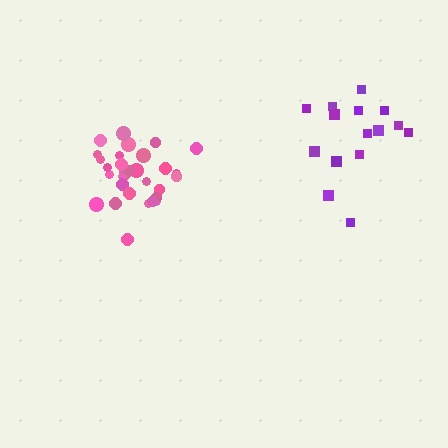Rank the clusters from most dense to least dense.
pink, purple.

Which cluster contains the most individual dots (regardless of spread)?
Pink (31).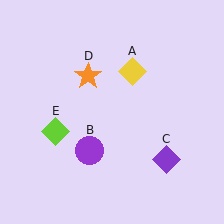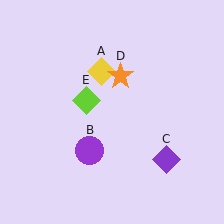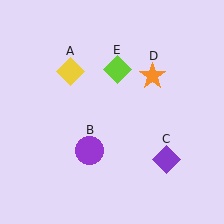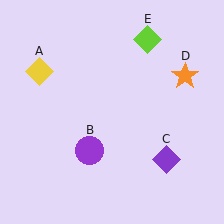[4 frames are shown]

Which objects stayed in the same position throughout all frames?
Purple circle (object B) and purple diamond (object C) remained stationary.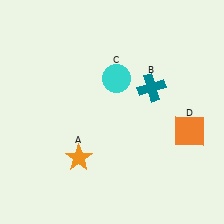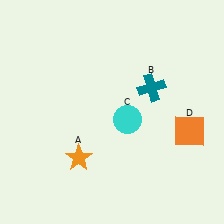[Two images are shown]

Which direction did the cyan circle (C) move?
The cyan circle (C) moved down.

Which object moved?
The cyan circle (C) moved down.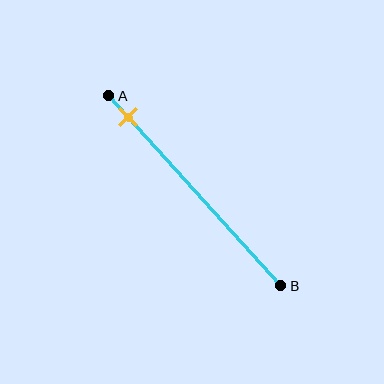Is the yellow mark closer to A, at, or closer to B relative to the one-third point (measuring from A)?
The yellow mark is closer to point A than the one-third point of segment AB.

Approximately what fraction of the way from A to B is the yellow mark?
The yellow mark is approximately 10% of the way from A to B.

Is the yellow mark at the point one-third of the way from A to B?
No, the mark is at about 10% from A, not at the 33% one-third point.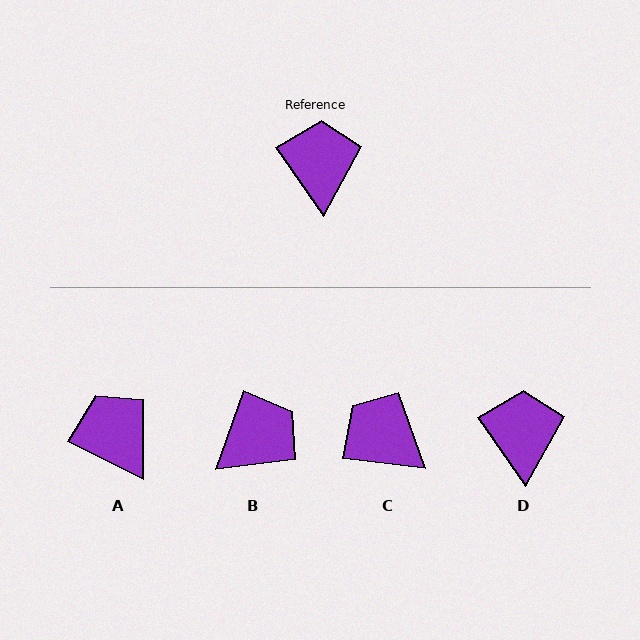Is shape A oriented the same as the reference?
No, it is off by about 28 degrees.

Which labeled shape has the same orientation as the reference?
D.